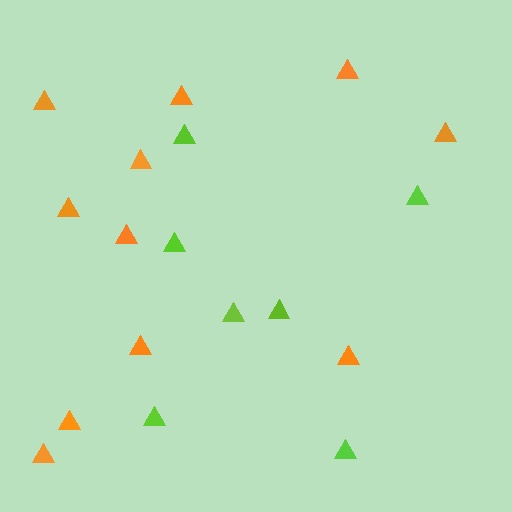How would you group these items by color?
There are 2 groups: one group of orange triangles (11) and one group of lime triangles (7).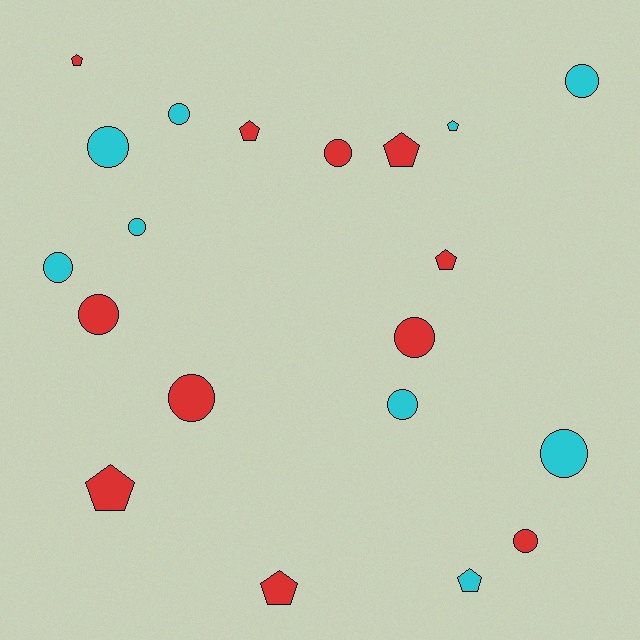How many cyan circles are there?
There are 7 cyan circles.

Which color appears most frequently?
Red, with 11 objects.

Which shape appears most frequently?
Circle, with 12 objects.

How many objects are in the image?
There are 20 objects.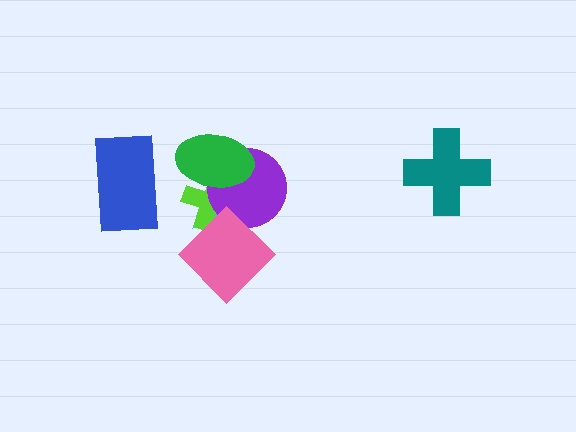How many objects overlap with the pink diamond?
3 objects overlap with the pink diamond.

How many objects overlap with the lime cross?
4 objects overlap with the lime cross.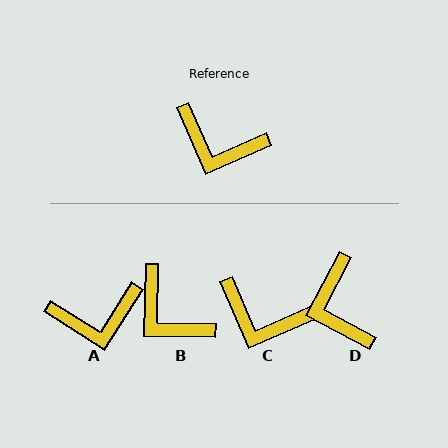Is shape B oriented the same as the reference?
No, it is off by about 25 degrees.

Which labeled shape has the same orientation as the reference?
C.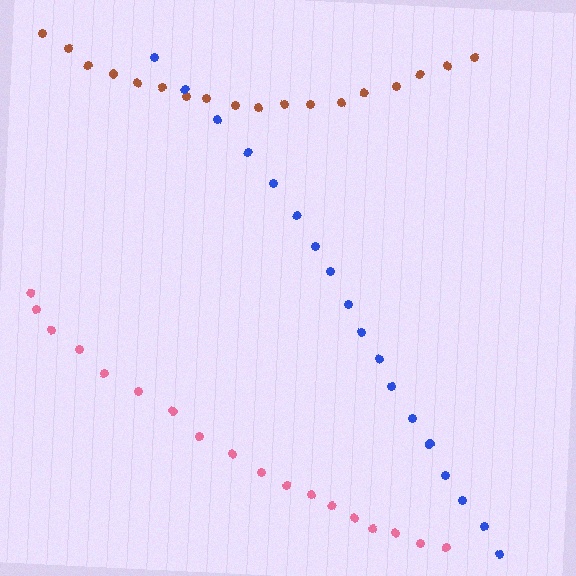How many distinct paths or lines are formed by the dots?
There are 3 distinct paths.